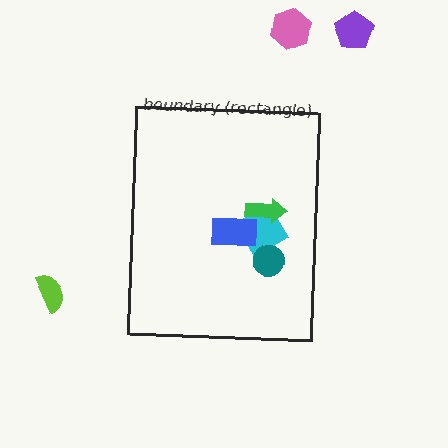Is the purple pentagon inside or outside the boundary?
Outside.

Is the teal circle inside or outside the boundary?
Inside.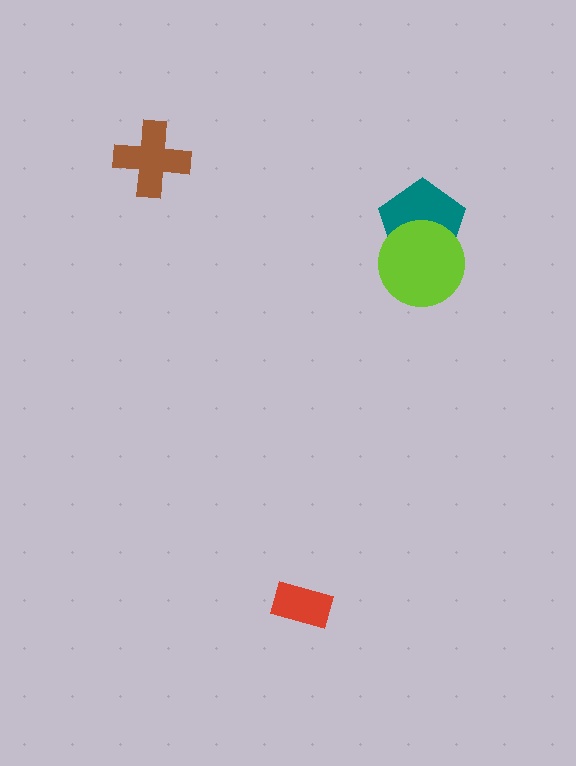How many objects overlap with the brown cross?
0 objects overlap with the brown cross.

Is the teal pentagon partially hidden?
Yes, it is partially covered by another shape.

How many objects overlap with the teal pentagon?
1 object overlaps with the teal pentagon.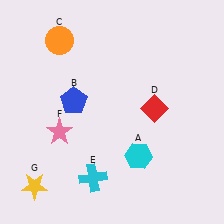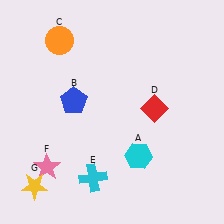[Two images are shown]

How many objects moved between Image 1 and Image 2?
1 object moved between the two images.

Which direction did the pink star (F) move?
The pink star (F) moved down.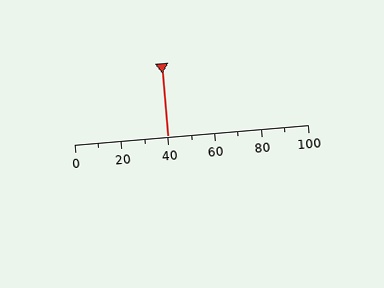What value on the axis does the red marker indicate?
The marker indicates approximately 40.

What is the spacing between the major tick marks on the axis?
The major ticks are spaced 20 apart.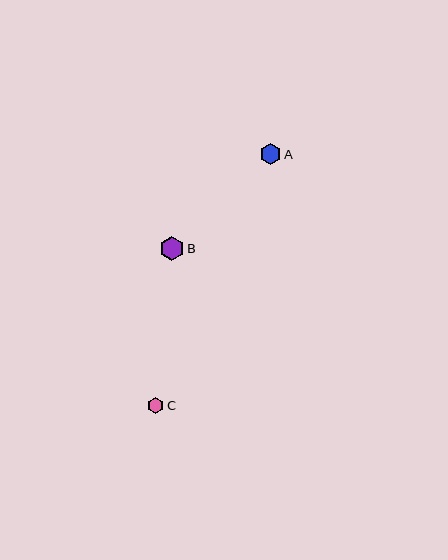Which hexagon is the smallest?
Hexagon C is the smallest with a size of approximately 16 pixels.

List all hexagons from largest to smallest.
From largest to smallest: B, A, C.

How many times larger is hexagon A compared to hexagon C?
Hexagon A is approximately 1.3 times the size of hexagon C.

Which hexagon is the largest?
Hexagon B is the largest with a size of approximately 24 pixels.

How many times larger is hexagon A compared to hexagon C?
Hexagon A is approximately 1.3 times the size of hexagon C.